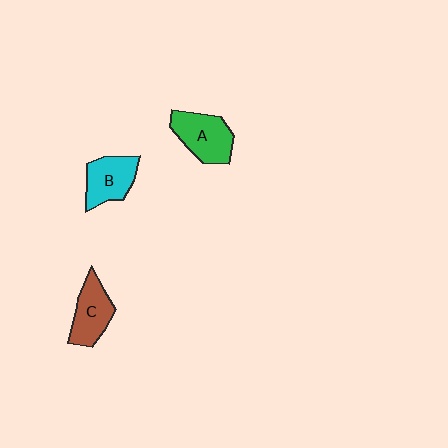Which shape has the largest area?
Shape A (green).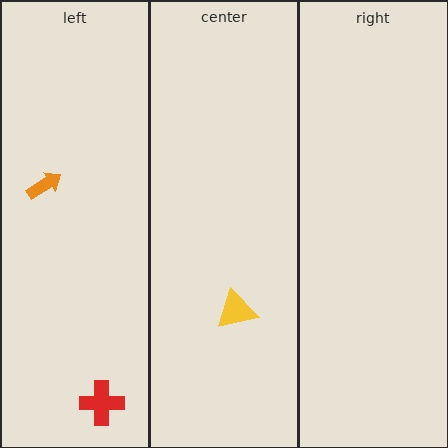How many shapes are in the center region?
1.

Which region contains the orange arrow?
The left region.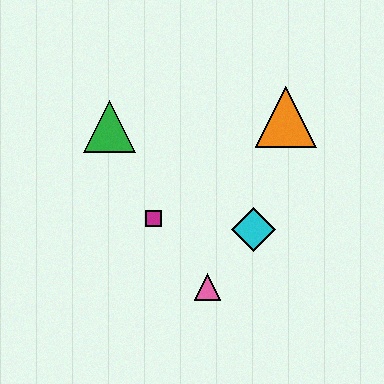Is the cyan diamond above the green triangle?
No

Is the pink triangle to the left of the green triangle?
No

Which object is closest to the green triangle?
The magenta square is closest to the green triangle.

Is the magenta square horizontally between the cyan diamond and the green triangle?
Yes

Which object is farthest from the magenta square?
The orange triangle is farthest from the magenta square.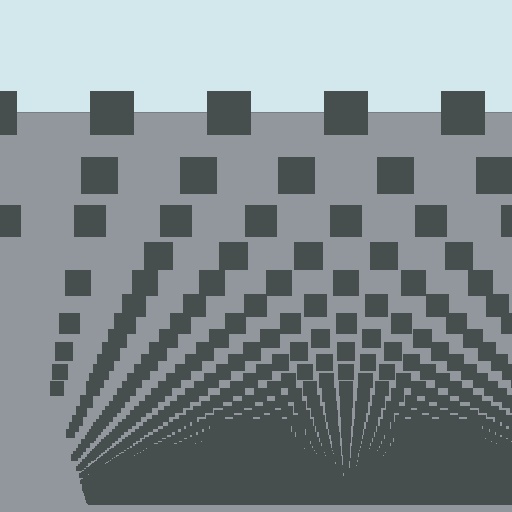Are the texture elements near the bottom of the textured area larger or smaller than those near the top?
Smaller. The gradient is inverted — elements near the bottom are smaller and denser.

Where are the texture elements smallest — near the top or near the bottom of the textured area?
Near the bottom.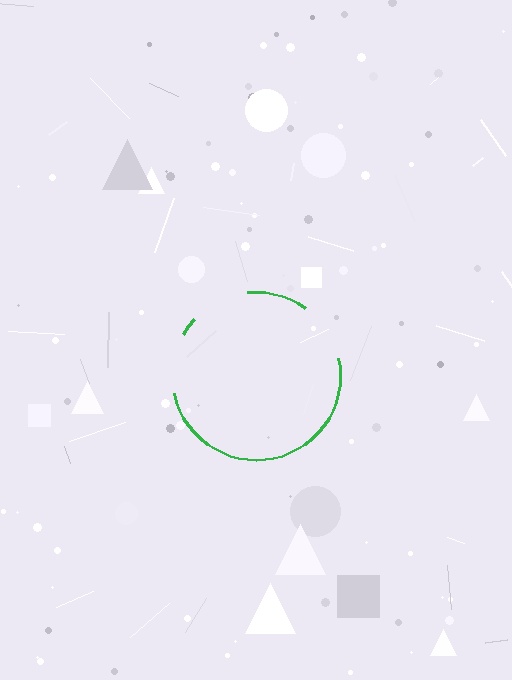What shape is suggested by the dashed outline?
The dashed outline suggests a circle.